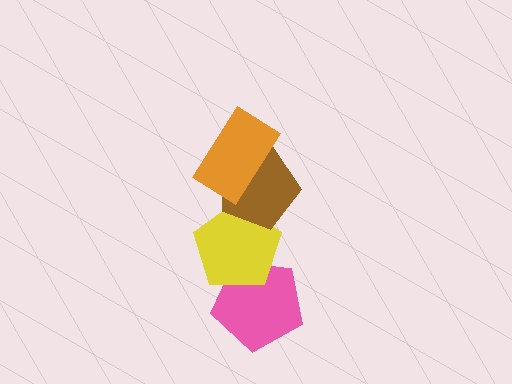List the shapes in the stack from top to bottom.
From top to bottom: the orange rectangle, the brown pentagon, the yellow pentagon, the pink pentagon.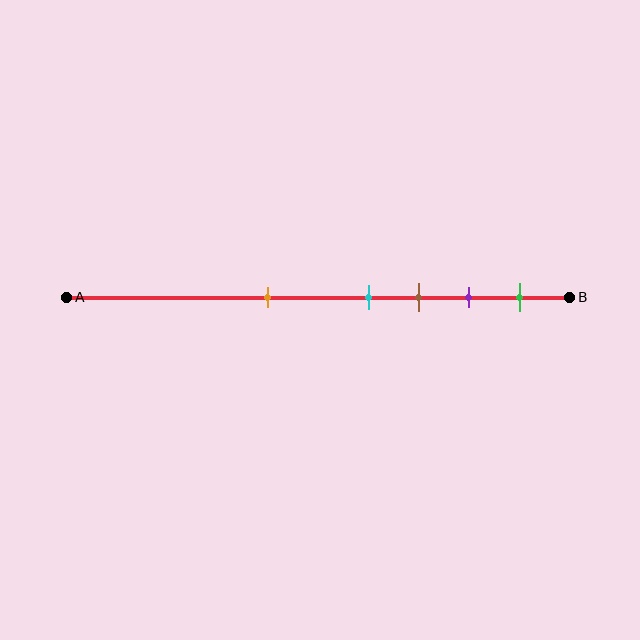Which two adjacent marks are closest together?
The cyan and brown marks are the closest adjacent pair.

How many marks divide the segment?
There are 5 marks dividing the segment.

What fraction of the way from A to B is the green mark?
The green mark is approximately 90% (0.9) of the way from A to B.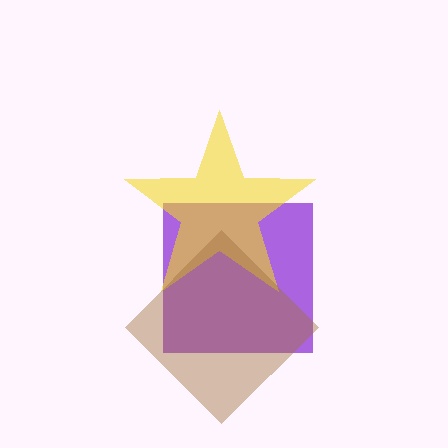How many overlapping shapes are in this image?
There are 3 overlapping shapes in the image.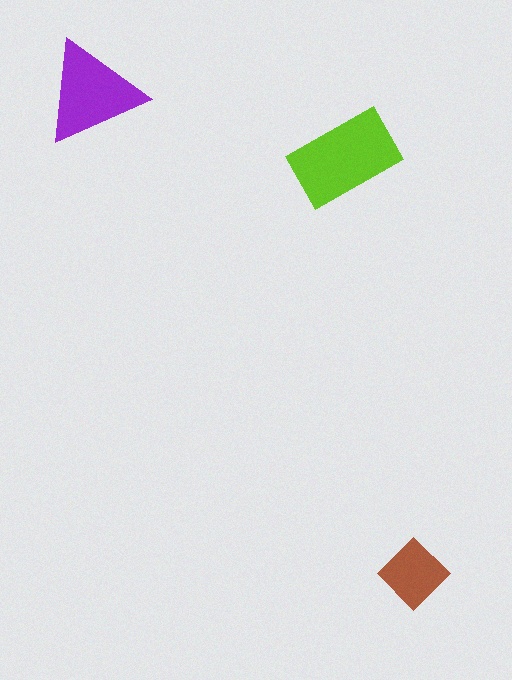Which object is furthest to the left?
The purple triangle is leftmost.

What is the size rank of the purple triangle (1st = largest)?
2nd.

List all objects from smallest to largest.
The brown diamond, the purple triangle, the lime rectangle.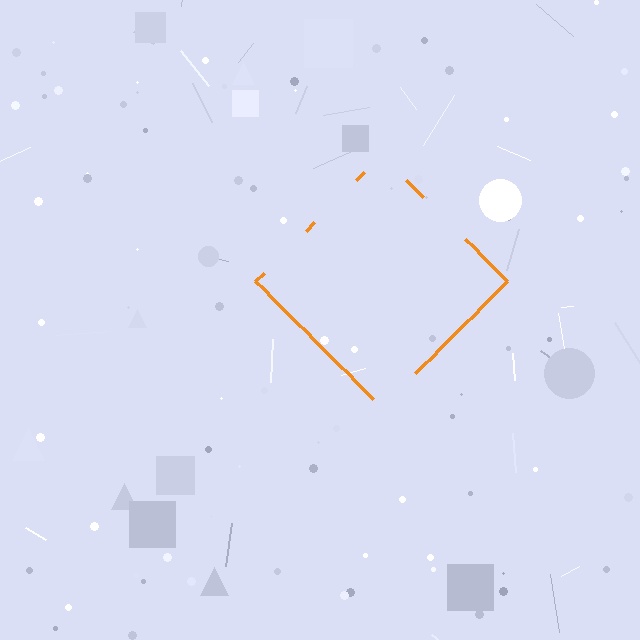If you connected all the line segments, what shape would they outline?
They would outline a diamond.